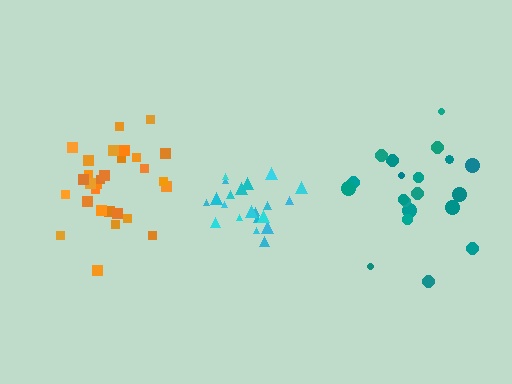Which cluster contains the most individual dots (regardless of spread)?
Orange (29).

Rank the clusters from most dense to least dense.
cyan, orange, teal.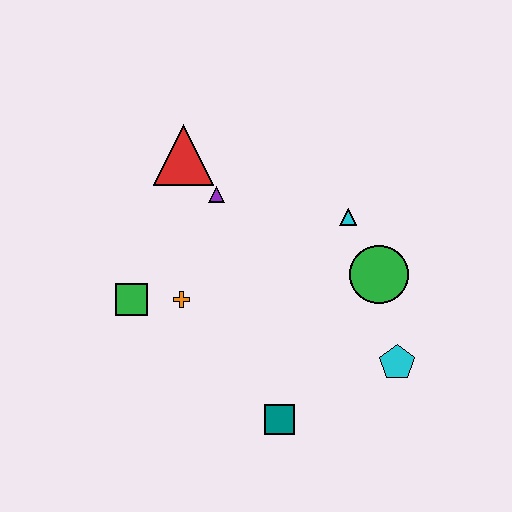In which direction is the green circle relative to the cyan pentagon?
The green circle is above the cyan pentagon.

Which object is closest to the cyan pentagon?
The green circle is closest to the cyan pentagon.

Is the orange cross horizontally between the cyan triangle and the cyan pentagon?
No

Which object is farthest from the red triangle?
The cyan pentagon is farthest from the red triangle.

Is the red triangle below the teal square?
No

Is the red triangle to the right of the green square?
Yes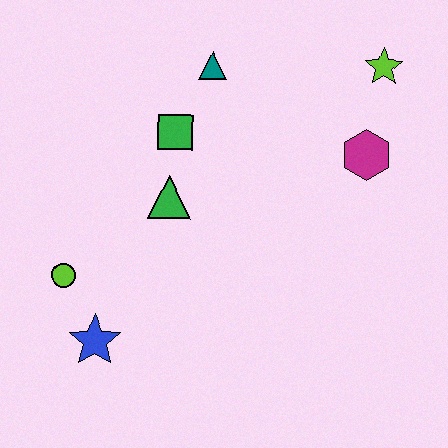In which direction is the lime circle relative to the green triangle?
The lime circle is to the left of the green triangle.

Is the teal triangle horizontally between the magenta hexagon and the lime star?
No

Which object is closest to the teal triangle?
The green square is closest to the teal triangle.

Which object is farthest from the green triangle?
The lime star is farthest from the green triangle.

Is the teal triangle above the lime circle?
Yes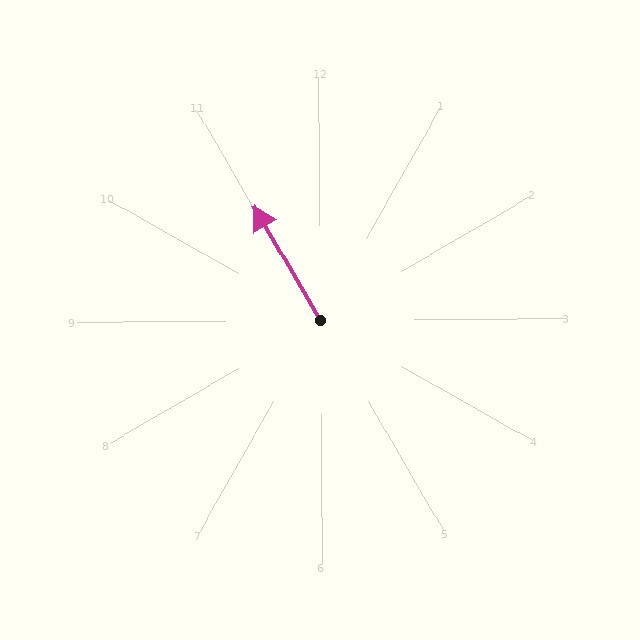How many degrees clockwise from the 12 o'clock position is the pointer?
Approximately 330 degrees.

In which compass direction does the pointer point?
Northwest.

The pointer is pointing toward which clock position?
Roughly 11 o'clock.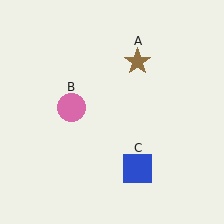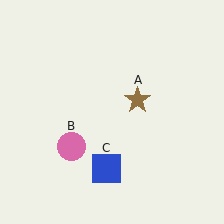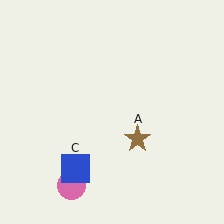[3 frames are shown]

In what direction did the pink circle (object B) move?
The pink circle (object B) moved down.